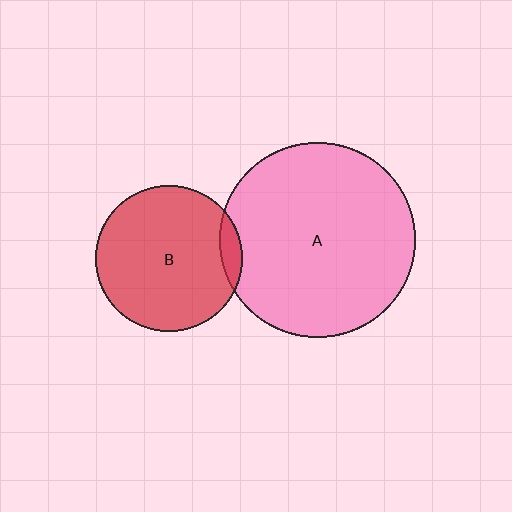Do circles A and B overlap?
Yes.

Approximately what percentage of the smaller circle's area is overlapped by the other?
Approximately 5%.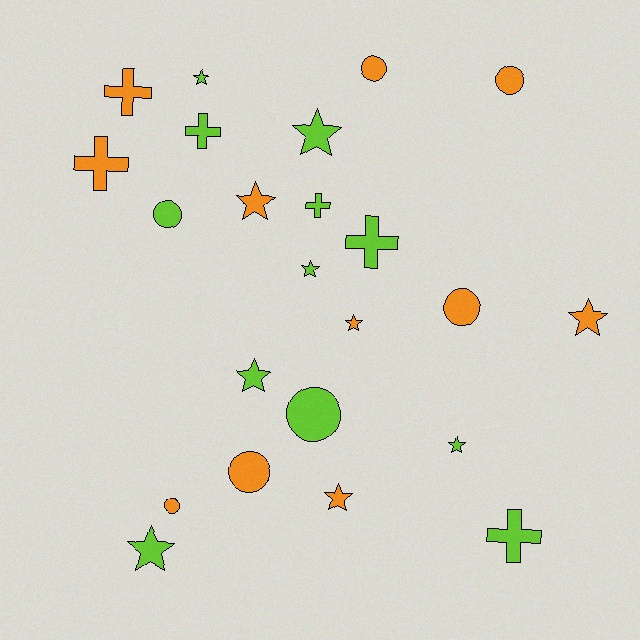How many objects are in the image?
There are 23 objects.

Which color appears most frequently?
Lime, with 12 objects.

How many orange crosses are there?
There are 2 orange crosses.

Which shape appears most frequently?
Star, with 10 objects.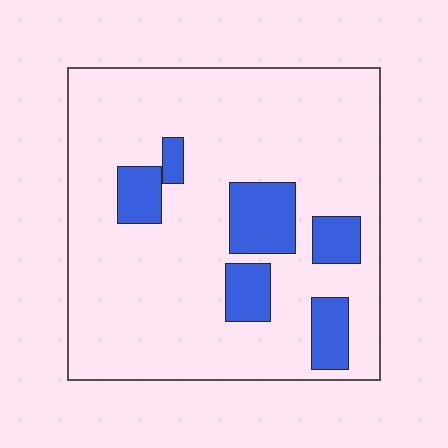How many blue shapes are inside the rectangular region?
6.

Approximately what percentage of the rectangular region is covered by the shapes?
Approximately 15%.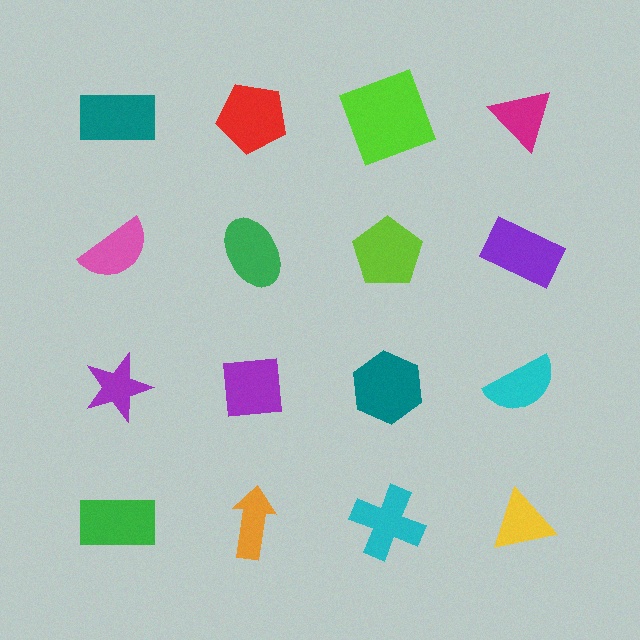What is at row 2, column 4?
A purple rectangle.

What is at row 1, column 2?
A red pentagon.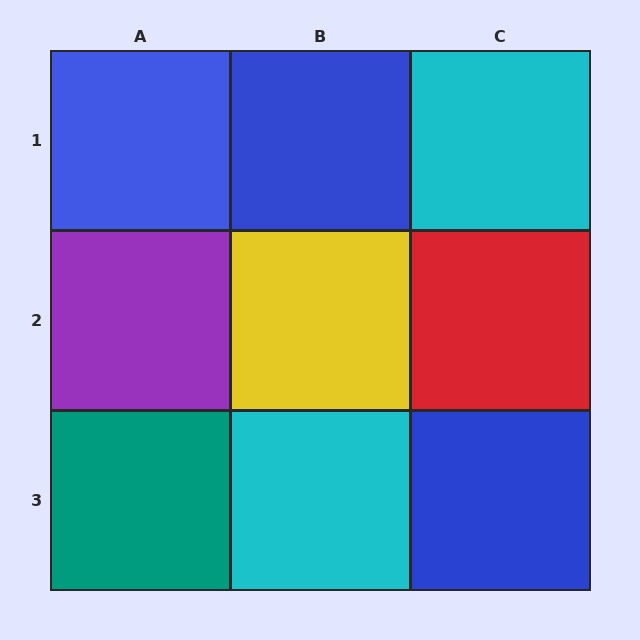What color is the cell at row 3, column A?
Teal.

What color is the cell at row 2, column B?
Yellow.